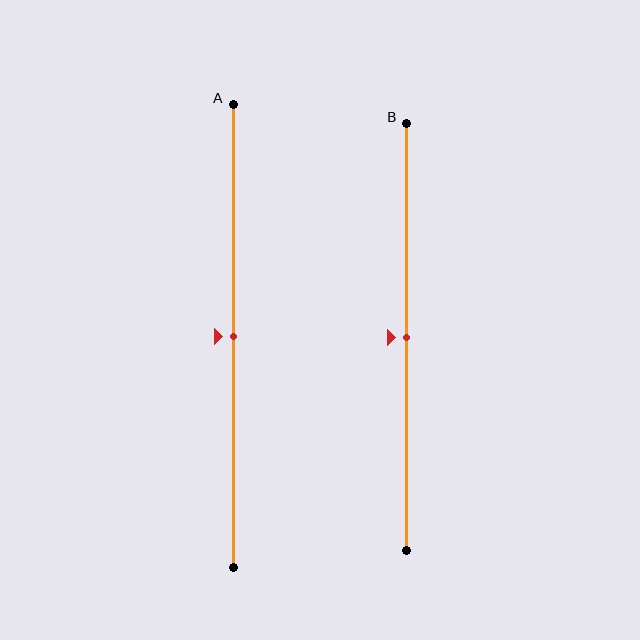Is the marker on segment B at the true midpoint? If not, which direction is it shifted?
Yes, the marker on segment B is at the true midpoint.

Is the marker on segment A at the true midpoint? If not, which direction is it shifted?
Yes, the marker on segment A is at the true midpoint.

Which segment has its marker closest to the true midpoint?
Segment A has its marker closest to the true midpoint.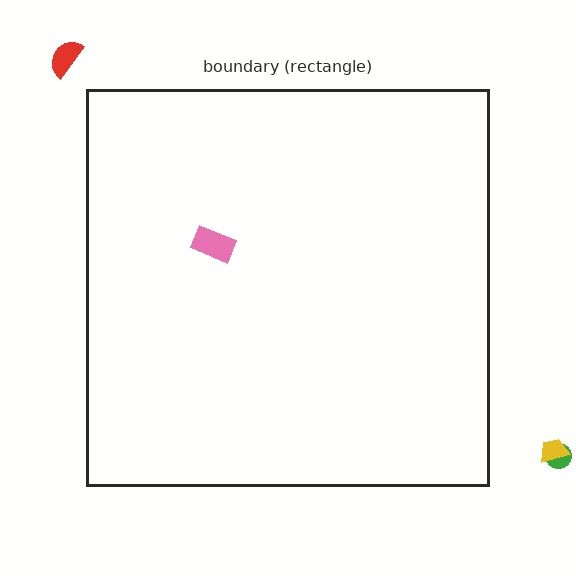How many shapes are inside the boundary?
1 inside, 3 outside.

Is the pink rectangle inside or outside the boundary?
Inside.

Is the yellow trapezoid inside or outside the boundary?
Outside.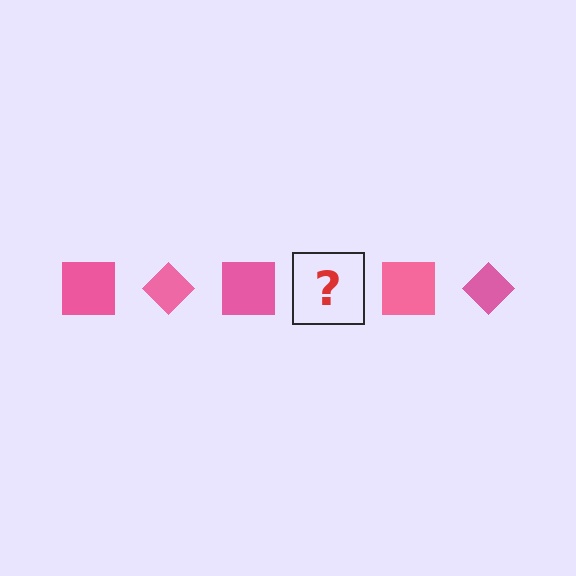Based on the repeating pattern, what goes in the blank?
The blank should be a pink diamond.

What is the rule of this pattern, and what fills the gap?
The rule is that the pattern cycles through square, diamond shapes in pink. The gap should be filled with a pink diamond.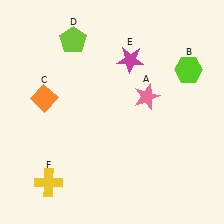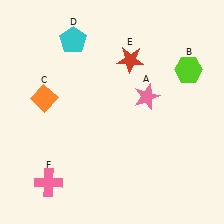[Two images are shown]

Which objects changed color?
D changed from lime to cyan. E changed from magenta to red. F changed from yellow to pink.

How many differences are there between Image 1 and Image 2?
There are 3 differences between the two images.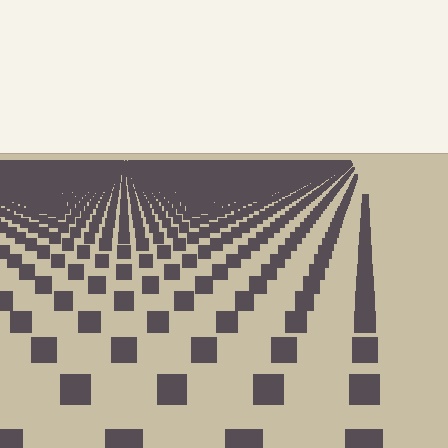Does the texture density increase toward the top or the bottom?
Density increases toward the top.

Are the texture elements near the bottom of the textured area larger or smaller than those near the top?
Larger. Near the bottom, elements are closer to the viewer and appear at a bigger on-screen size.